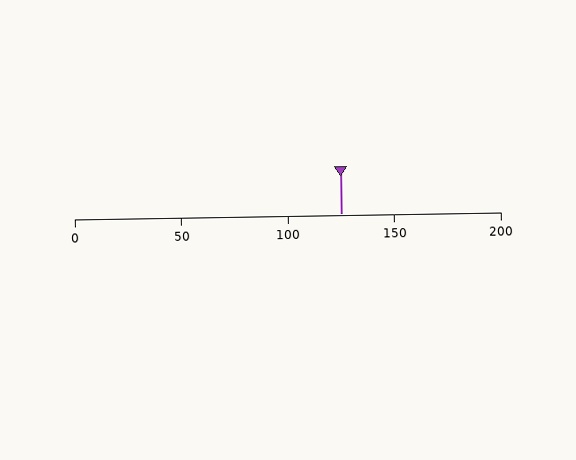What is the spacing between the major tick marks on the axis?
The major ticks are spaced 50 apart.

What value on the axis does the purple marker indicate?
The marker indicates approximately 125.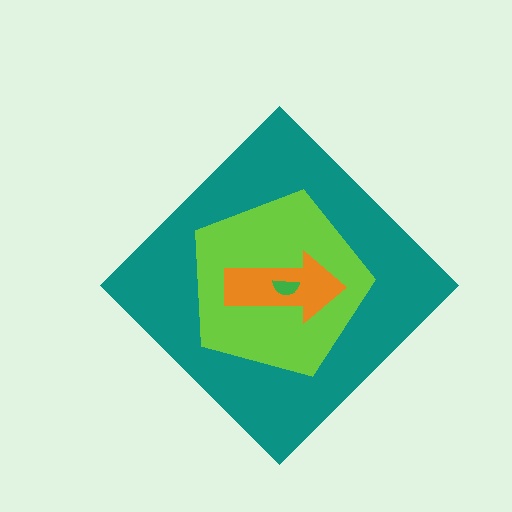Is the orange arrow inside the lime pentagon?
Yes.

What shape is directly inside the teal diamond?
The lime pentagon.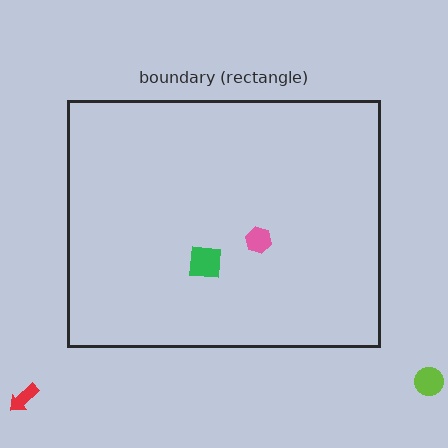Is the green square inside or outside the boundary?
Inside.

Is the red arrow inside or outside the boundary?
Outside.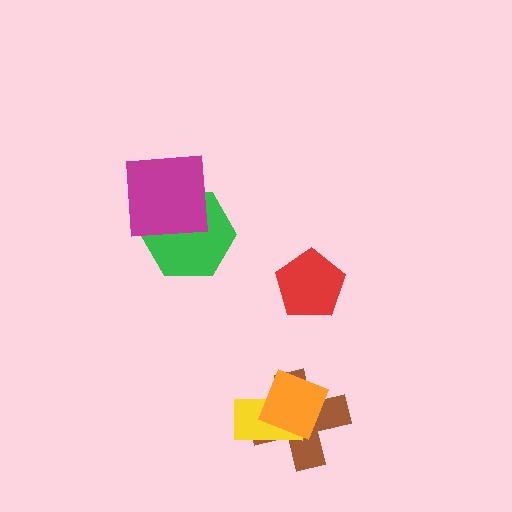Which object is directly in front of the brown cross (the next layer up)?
The yellow rectangle is directly in front of the brown cross.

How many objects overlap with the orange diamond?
2 objects overlap with the orange diamond.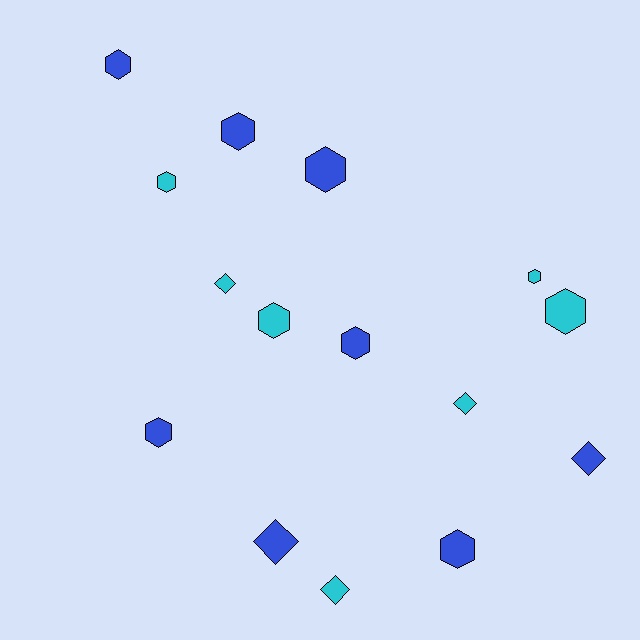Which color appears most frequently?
Blue, with 8 objects.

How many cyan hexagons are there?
There are 4 cyan hexagons.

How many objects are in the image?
There are 15 objects.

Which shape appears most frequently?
Hexagon, with 10 objects.